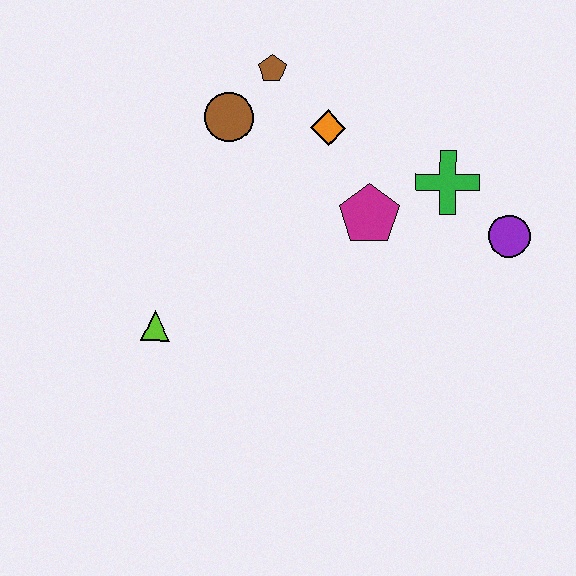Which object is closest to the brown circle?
The brown pentagon is closest to the brown circle.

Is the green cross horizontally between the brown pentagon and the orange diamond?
No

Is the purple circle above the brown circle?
No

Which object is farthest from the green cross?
The lime triangle is farthest from the green cross.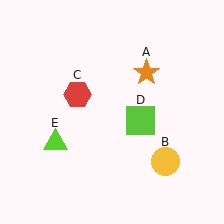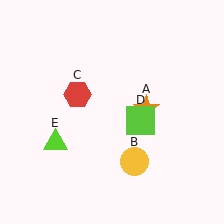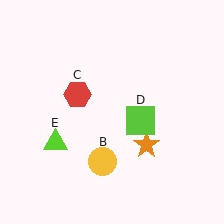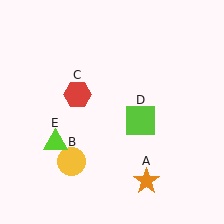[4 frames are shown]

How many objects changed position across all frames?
2 objects changed position: orange star (object A), yellow circle (object B).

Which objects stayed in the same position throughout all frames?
Red hexagon (object C) and lime square (object D) and lime triangle (object E) remained stationary.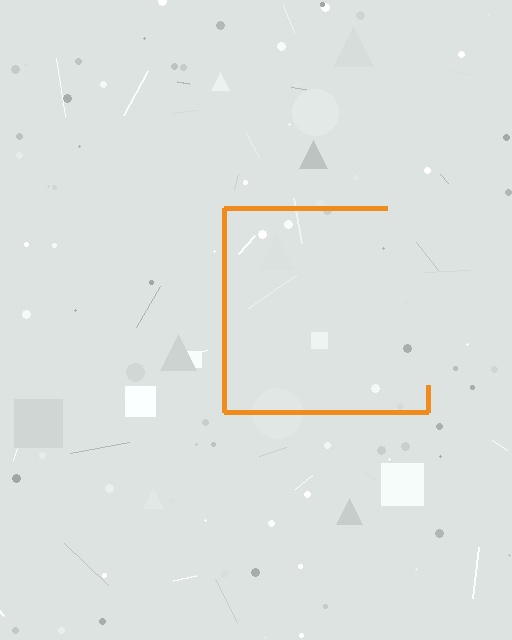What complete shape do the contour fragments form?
The contour fragments form a square.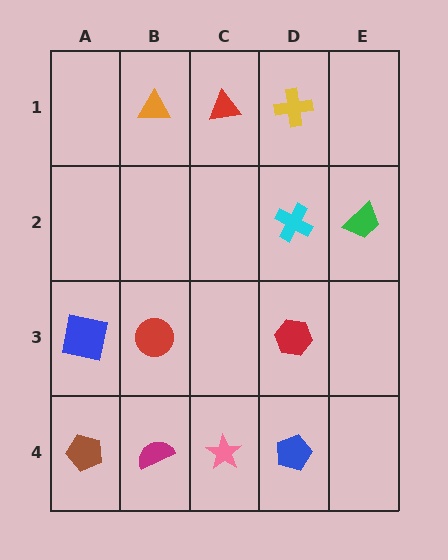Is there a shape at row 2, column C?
No, that cell is empty.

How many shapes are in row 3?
3 shapes.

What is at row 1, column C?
A red triangle.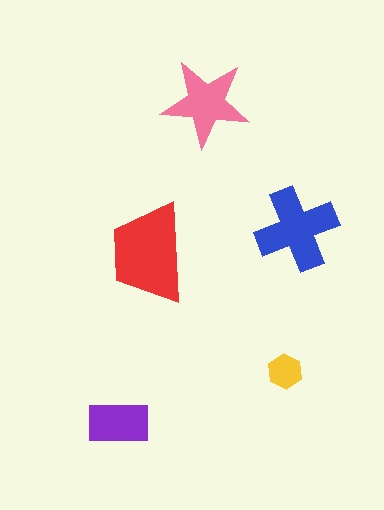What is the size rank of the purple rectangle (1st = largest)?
4th.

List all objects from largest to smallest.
The red trapezoid, the blue cross, the pink star, the purple rectangle, the yellow hexagon.